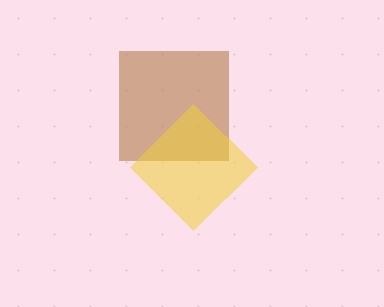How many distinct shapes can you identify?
There are 2 distinct shapes: a brown square, a yellow diamond.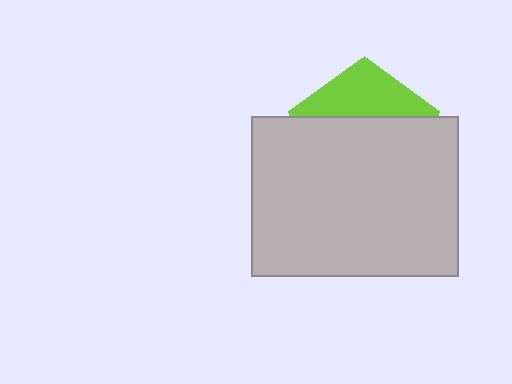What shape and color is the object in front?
The object in front is a light gray rectangle.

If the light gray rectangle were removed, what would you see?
You would see the complete lime pentagon.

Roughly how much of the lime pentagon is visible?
A small part of it is visible (roughly 32%).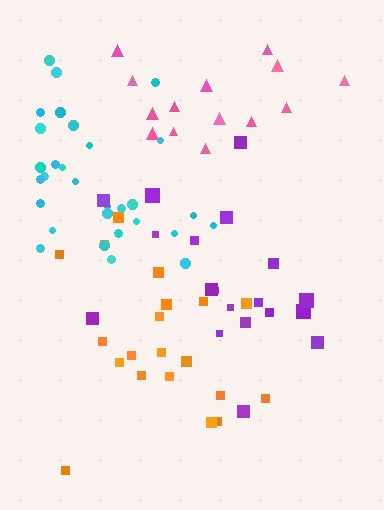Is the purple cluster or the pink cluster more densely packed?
Purple.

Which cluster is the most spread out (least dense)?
Pink.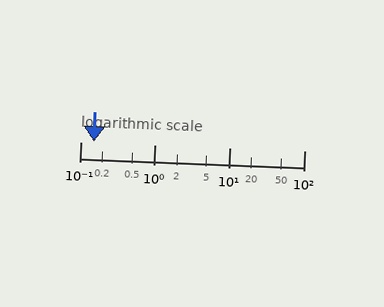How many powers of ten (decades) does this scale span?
The scale spans 3 decades, from 0.1 to 100.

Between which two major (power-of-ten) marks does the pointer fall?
The pointer is between 0.1 and 1.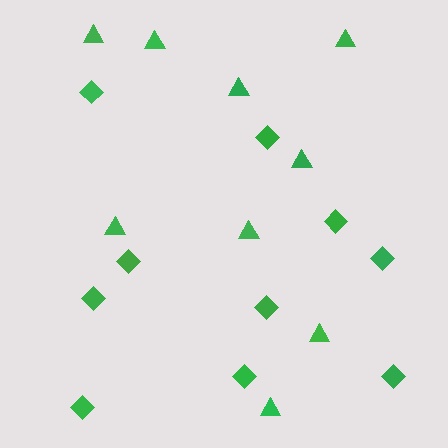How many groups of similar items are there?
There are 2 groups: one group of diamonds (10) and one group of triangles (9).